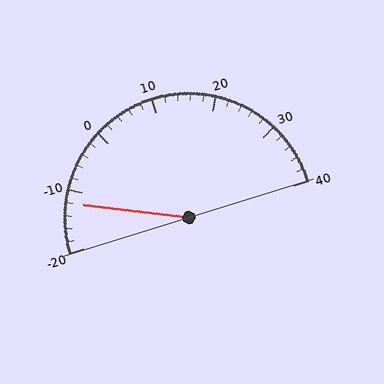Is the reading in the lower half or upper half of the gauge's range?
The reading is in the lower half of the range (-20 to 40).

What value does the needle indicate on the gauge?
The needle indicates approximately -12.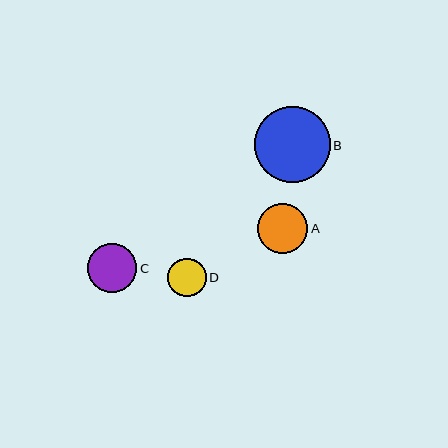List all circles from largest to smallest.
From largest to smallest: B, A, C, D.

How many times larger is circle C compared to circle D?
Circle C is approximately 1.3 times the size of circle D.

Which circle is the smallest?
Circle D is the smallest with a size of approximately 39 pixels.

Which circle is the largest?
Circle B is the largest with a size of approximately 76 pixels.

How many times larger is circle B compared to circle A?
Circle B is approximately 1.5 times the size of circle A.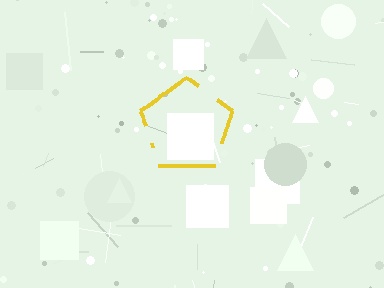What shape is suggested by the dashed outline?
The dashed outline suggests a pentagon.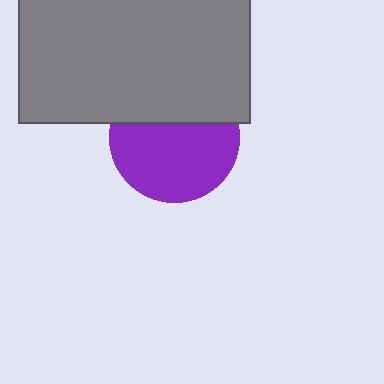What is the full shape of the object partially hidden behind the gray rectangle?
The partially hidden object is a purple circle.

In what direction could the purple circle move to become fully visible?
The purple circle could move down. That would shift it out from behind the gray rectangle entirely.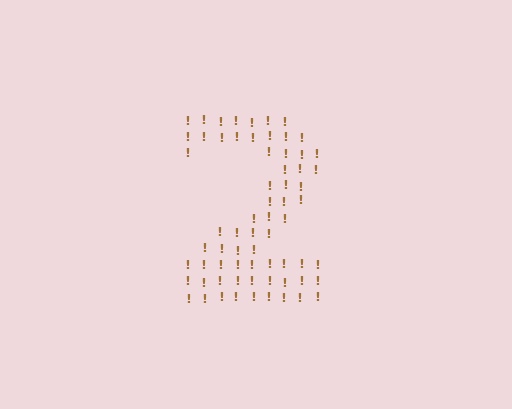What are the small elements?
The small elements are exclamation marks.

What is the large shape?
The large shape is the digit 2.